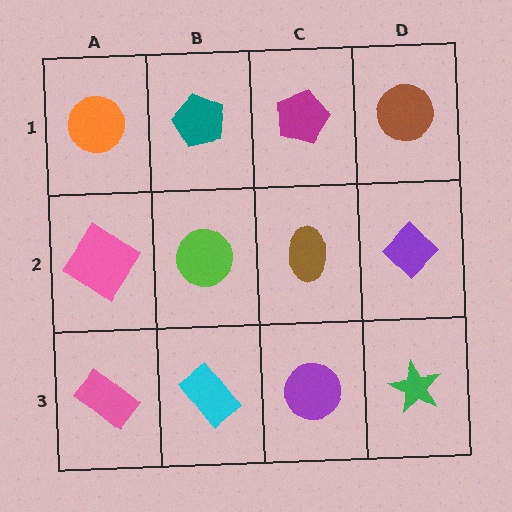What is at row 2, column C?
A brown ellipse.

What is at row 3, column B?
A cyan rectangle.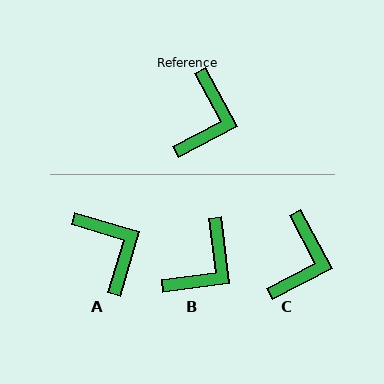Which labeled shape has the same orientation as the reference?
C.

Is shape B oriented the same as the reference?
No, it is off by about 21 degrees.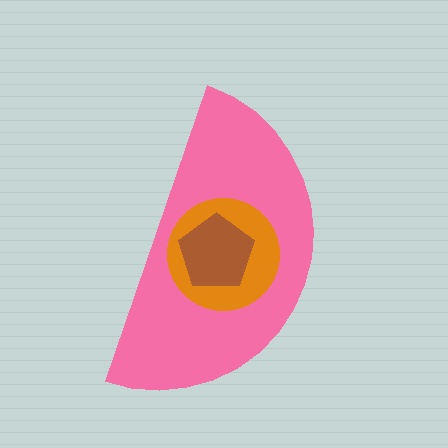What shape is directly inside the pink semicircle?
The orange circle.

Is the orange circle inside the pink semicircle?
Yes.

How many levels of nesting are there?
3.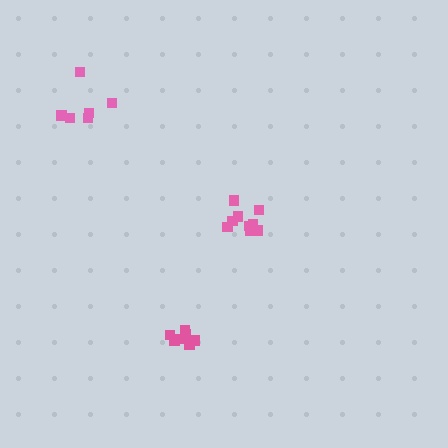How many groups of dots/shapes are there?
There are 3 groups.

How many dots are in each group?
Group 1: 7 dots, Group 2: 9 dots, Group 3: 6 dots (22 total).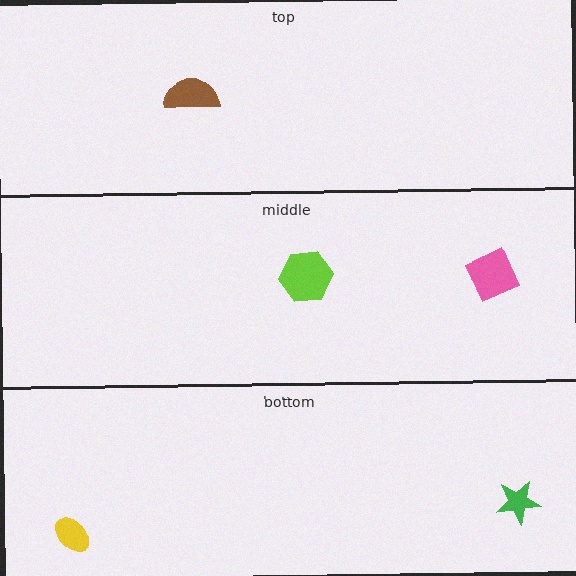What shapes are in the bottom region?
The yellow ellipse, the green star.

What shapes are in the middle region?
The pink square, the lime hexagon.